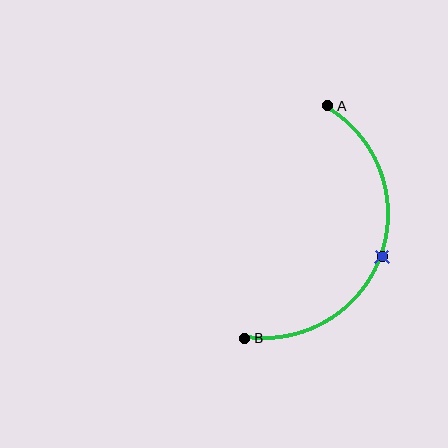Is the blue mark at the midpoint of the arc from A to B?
Yes. The blue mark lies on the arc at equal arc-length from both A and B — it is the arc midpoint.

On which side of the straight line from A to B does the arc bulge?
The arc bulges to the right of the straight line connecting A and B.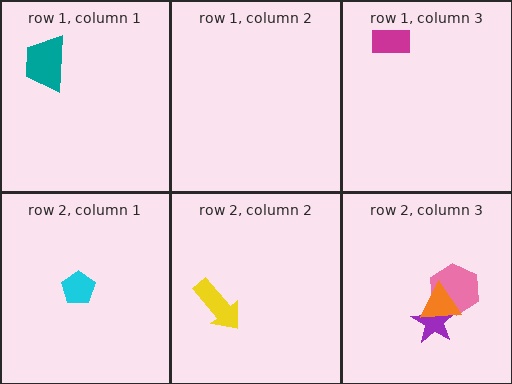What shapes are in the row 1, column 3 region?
The magenta rectangle.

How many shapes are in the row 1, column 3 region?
1.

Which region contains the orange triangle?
The row 2, column 3 region.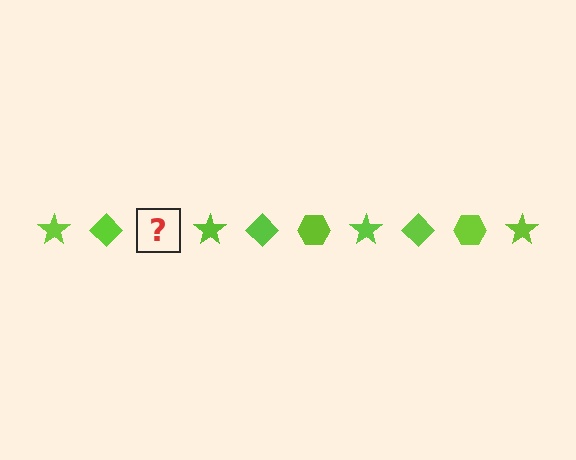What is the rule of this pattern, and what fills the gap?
The rule is that the pattern cycles through star, diamond, hexagon shapes in lime. The gap should be filled with a lime hexagon.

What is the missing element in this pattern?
The missing element is a lime hexagon.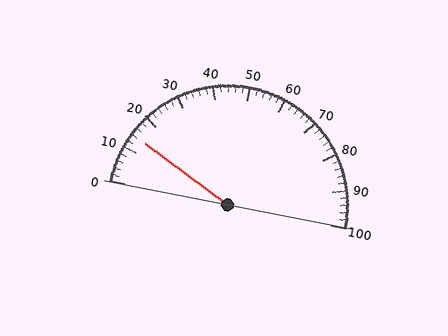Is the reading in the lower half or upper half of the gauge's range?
The reading is in the lower half of the range (0 to 100).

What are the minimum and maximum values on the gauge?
The gauge ranges from 0 to 100.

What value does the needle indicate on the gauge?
The needle indicates approximately 14.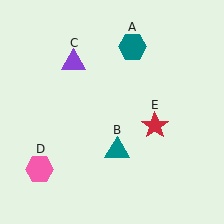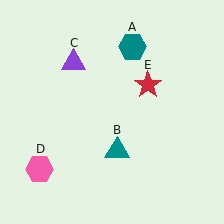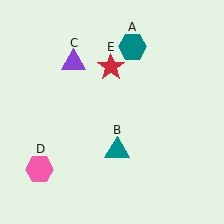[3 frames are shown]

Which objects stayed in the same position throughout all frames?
Teal hexagon (object A) and teal triangle (object B) and purple triangle (object C) and pink hexagon (object D) remained stationary.